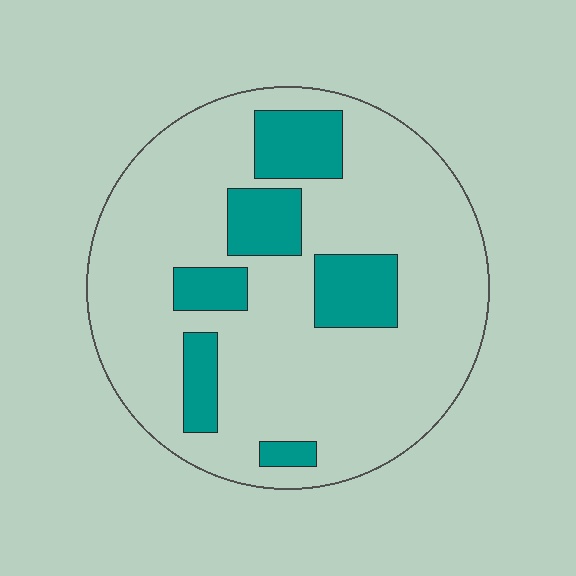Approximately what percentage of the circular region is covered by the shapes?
Approximately 20%.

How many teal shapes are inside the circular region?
6.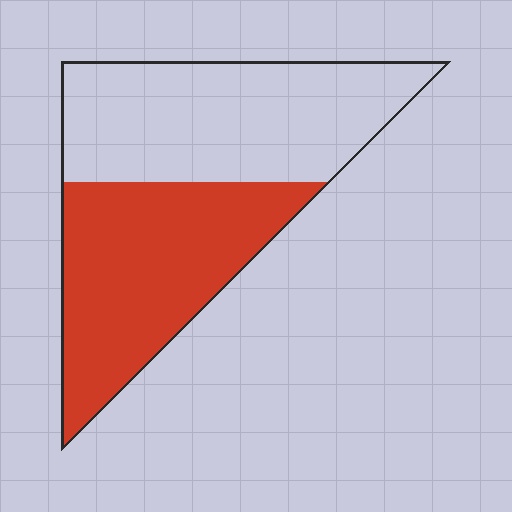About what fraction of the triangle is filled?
About one half (1/2).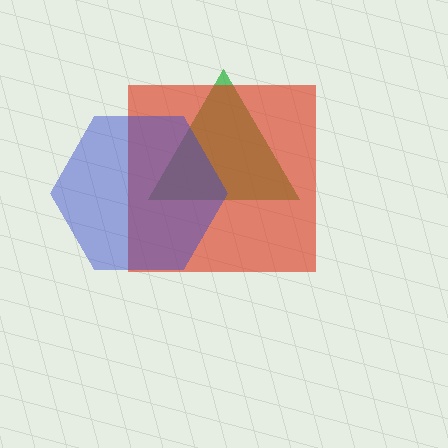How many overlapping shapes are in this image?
There are 3 overlapping shapes in the image.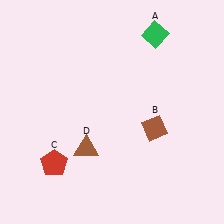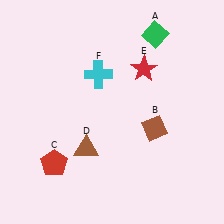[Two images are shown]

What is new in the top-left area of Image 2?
A cyan cross (F) was added in the top-left area of Image 2.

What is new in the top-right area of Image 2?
A red star (E) was added in the top-right area of Image 2.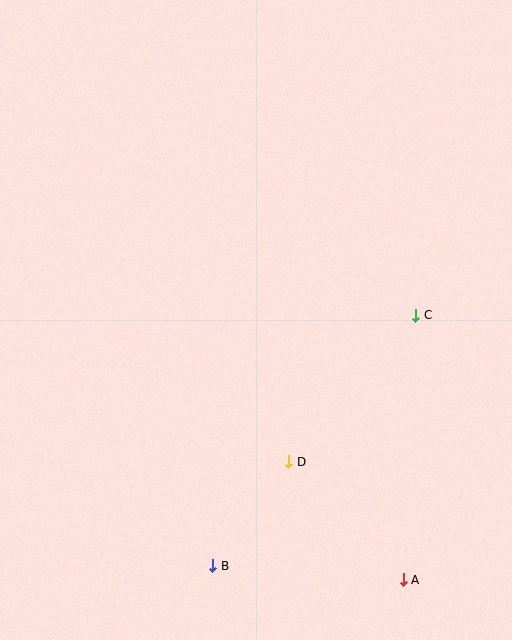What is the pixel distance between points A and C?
The distance between A and C is 265 pixels.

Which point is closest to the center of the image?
Point D at (289, 462) is closest to the center.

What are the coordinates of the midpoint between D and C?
The midpoint between D and C is at (352, 389).